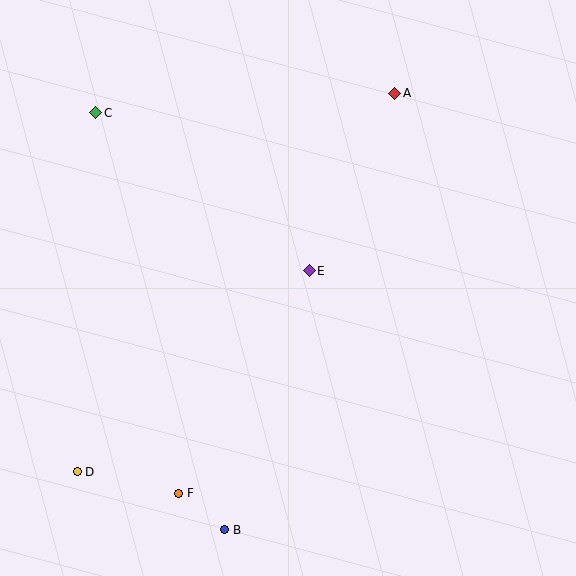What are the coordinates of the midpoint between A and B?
The midpoint between A and B is at (310, 311).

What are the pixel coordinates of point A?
Point A is at (395, 93).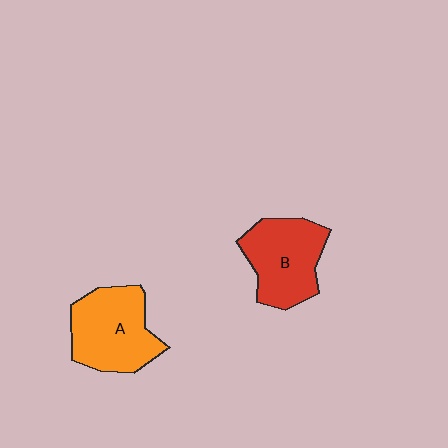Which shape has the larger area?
Shape A (orange).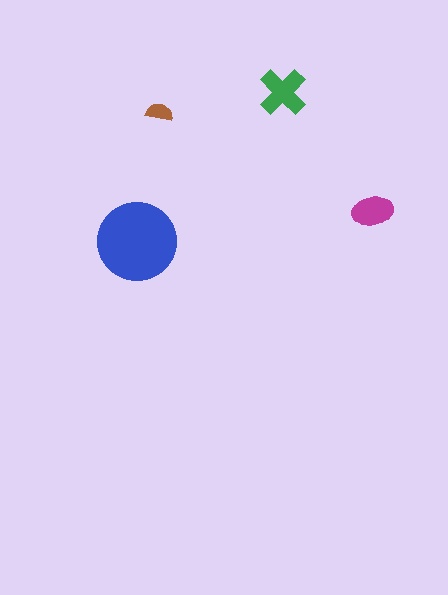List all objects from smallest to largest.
The brown semicircle, the magenta ellipse, the green cross, the blue circle.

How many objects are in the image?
There are 4 objects in the image.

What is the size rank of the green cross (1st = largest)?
2nd.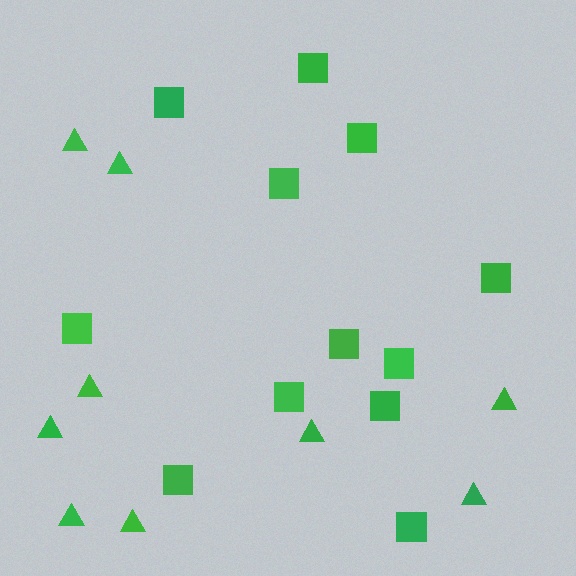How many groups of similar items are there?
There are 2 groups: one group of triangles (9) and one group of squares (12).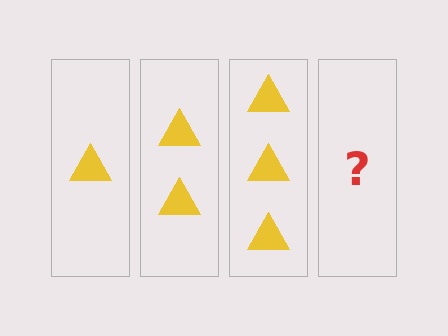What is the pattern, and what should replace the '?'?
The pattern is that each step adds one more triangle. The '?' should be 4 triangles.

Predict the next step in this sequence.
The next step is 4 triangles.